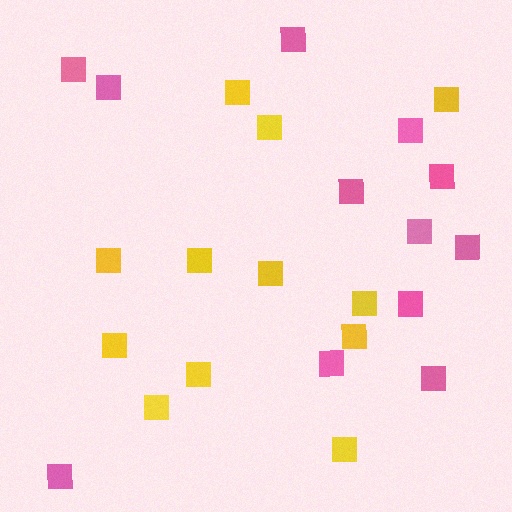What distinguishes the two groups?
There are 2 groups: one group of pink squares (12) and one group of yellow squares (12).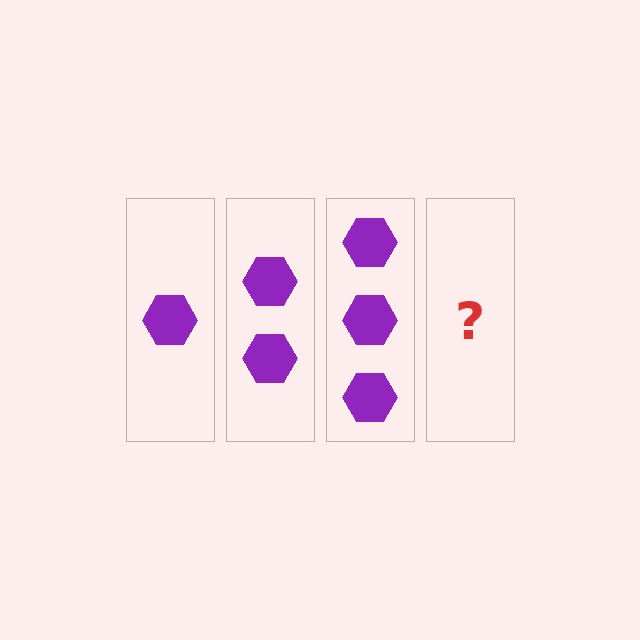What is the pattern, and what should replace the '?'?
The pattern is that each step adds one more hexagon. The '?' should be 4 hexagons.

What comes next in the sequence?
The next element should be 4 hexagons.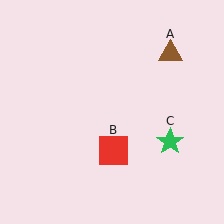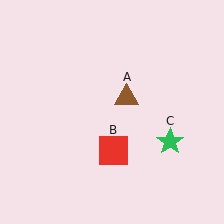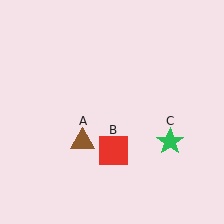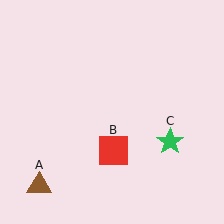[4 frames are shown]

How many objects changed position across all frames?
1 object changed position: brown triangle (object A).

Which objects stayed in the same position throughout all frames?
Red square (object B) and green star (object C) remained stationary.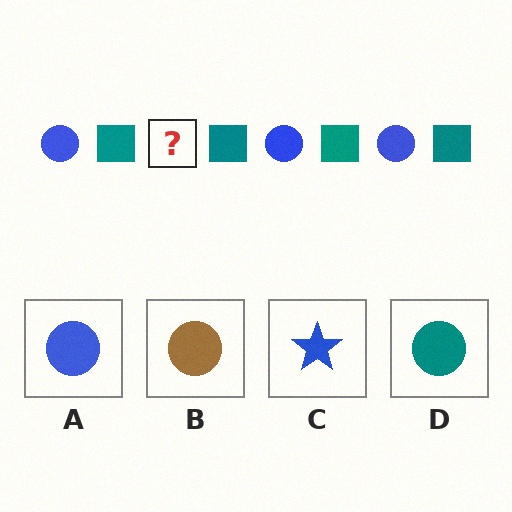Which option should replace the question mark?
Option A.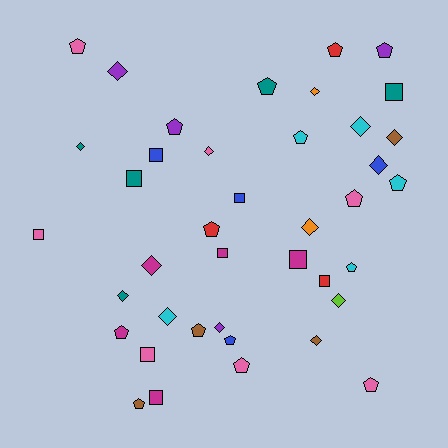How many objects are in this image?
There are 40 objects.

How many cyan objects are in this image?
There are 5 cyan objects.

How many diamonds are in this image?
There are 14 diamonds.